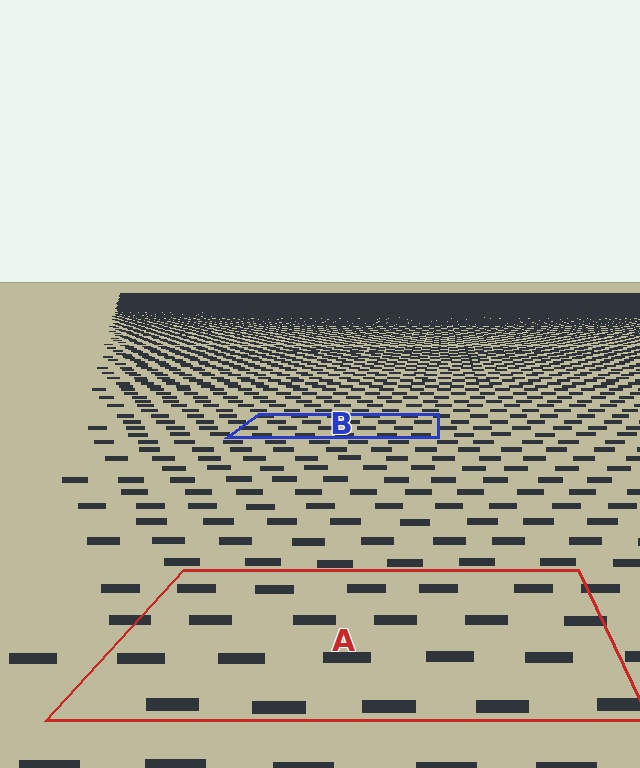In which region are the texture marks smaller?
The texture marks are smaller in region B, because it is farther away.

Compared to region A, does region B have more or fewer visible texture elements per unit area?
Region B has more texture elements per unit area — they are packed more densely because it is farther away.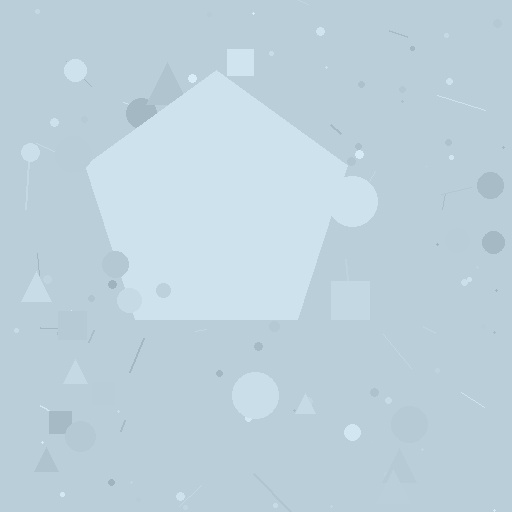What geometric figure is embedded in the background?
A pentagon is embedded in the background.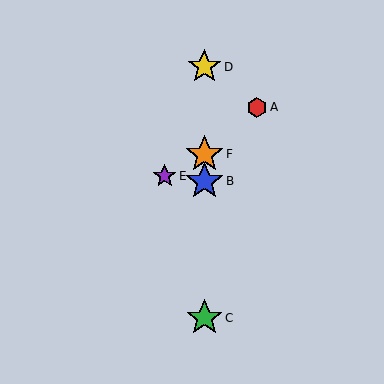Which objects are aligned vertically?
Objects B, C, D, F are aligned vertically.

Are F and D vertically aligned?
Yes, both are at x≈204.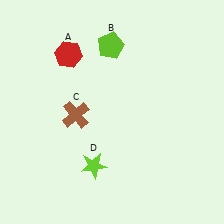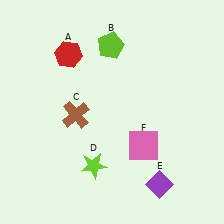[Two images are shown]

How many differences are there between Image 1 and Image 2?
There are 2 differences between the two images.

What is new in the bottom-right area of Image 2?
A purple diamond (E) was added in the bottom-right area of Image 2.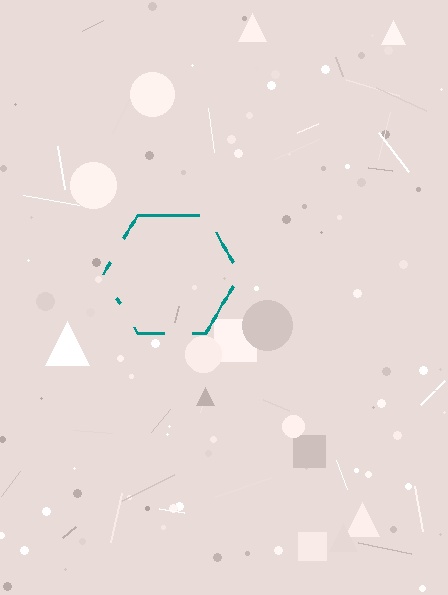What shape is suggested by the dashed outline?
The dashed outline suggests a hexagon.